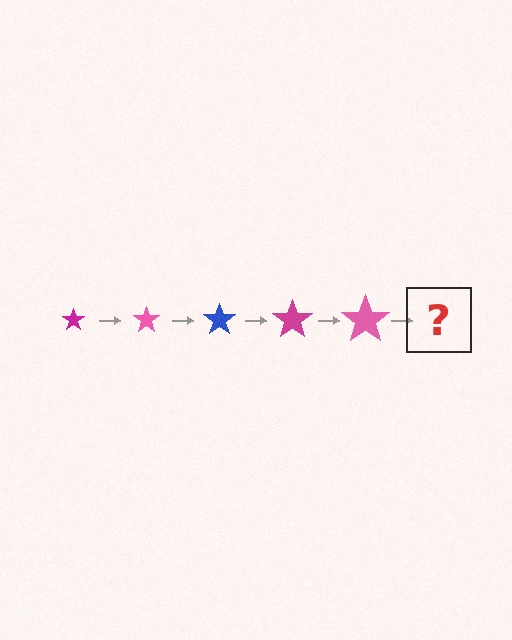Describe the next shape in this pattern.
It should be a blue star, larger than the previous one.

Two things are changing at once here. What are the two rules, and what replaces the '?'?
The two rules are that the star grows larger each step and the color cycles through magenta, pink, and blue. The '?' should be a blue star, larger than the previous one.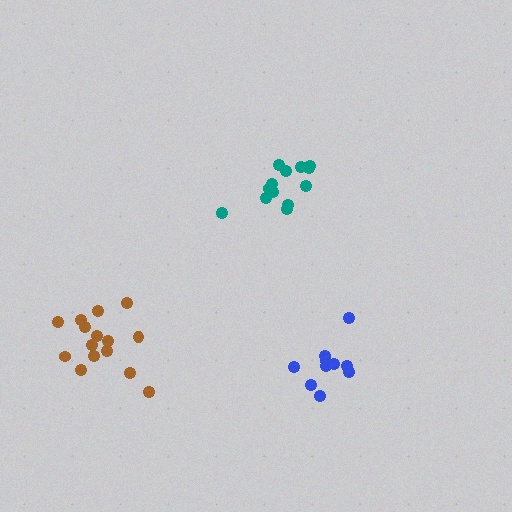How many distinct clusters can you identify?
There are 3 distinct clusters.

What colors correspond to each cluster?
The clusters are colored: teal, brown, blue.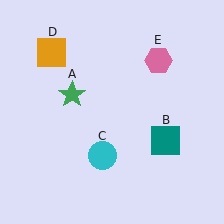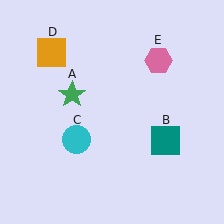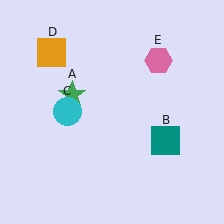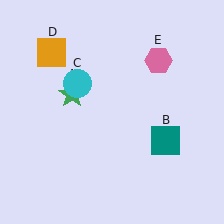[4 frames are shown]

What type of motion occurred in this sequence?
The cyan circle (object C) rotated clockwise around the center of the scene.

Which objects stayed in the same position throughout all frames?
Green star (object A) and teal square (object B) and orange square (object D) and pink hexagon (object E) remained stationary.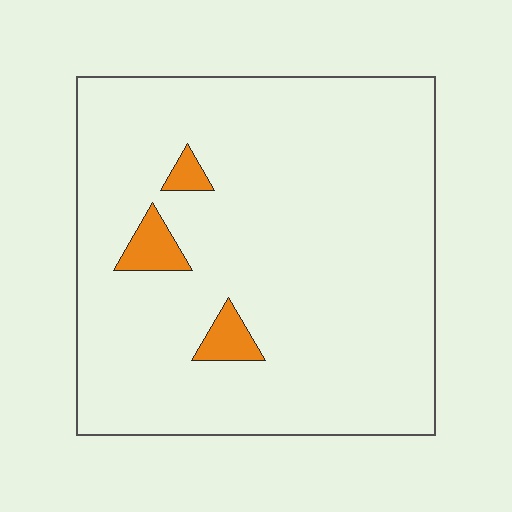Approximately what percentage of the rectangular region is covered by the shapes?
Approximately 5%.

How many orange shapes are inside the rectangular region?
3.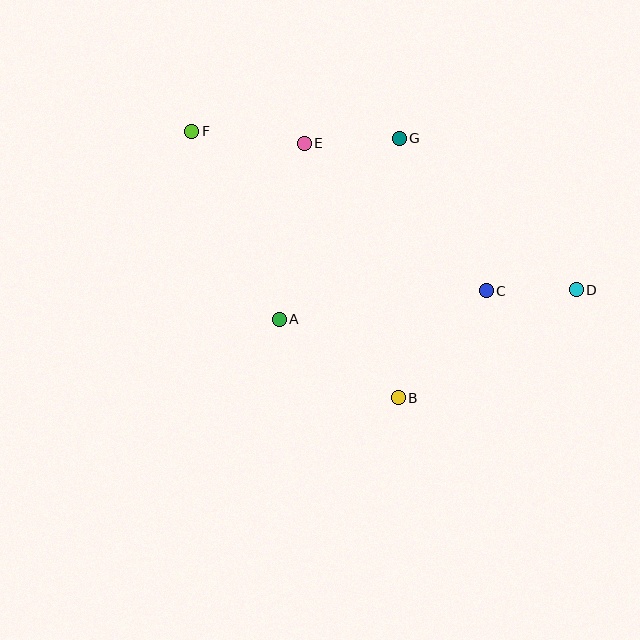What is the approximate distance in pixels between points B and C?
The distance between B and C is approximately 138 pixels.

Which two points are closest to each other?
Points C and D are closest to each other.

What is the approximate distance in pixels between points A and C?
The distance between A and C is approximately 209 pixels.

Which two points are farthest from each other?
Points D and F are farthest from each other.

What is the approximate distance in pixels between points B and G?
The distance between B and G is approximately 259 pixels.